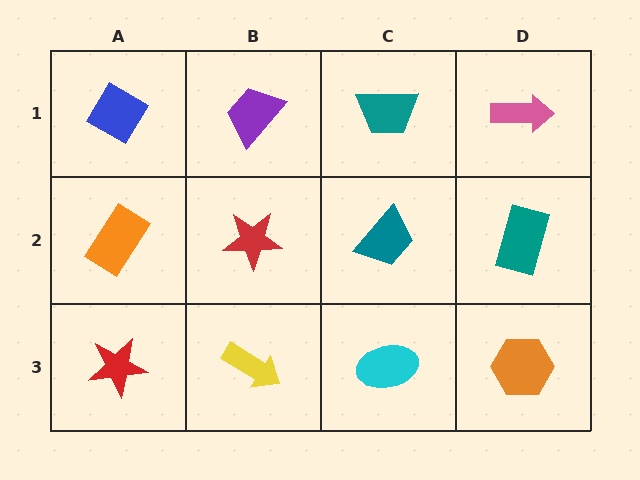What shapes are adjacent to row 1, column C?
A teal trapezoid (row 2, column C), a purple trapezoid (row 1, column B), a pink arrow (row 1, column D).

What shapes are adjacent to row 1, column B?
A red star (row 2, column B), a blue diamond (row 1, column A), a teal trapezoid (row 1, column C).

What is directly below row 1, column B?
A red star.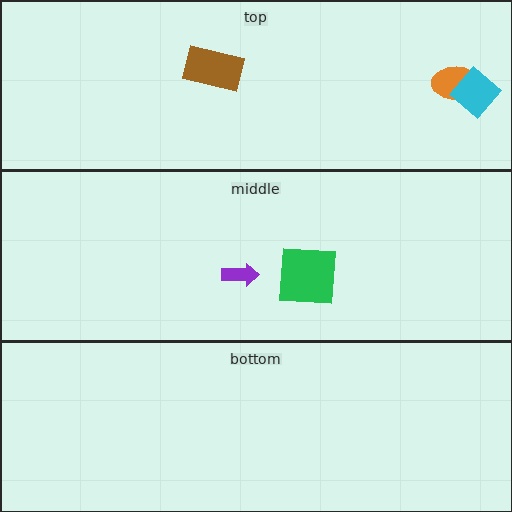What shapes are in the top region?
The orange ellipse, the cyan diamond, the brown rectangle.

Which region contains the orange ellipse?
The top region.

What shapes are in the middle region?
The purple arrow, the green square.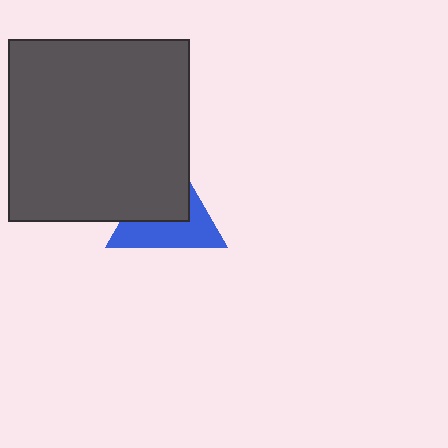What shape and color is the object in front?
The object in front is a dark gray square.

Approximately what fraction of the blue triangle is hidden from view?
Roughly 50% of the blue triangle is hidden behind the dark gray square.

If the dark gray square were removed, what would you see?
You would see the complete blue triangle.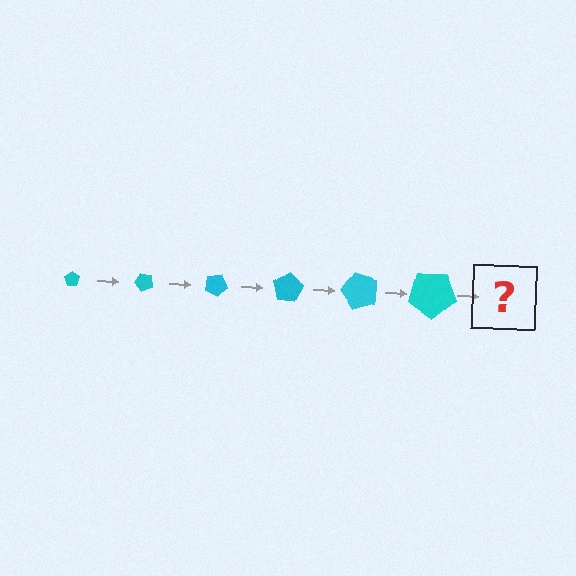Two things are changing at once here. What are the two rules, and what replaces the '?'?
The two rules are that the pentagon grows larger each step and it rotates 50 degrees each step. The '?' should be a pentagon, larger than the previous one and rotated 300 degrees from the start.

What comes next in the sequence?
The next element should be a pentagon, larger than the previous one and rotated 300 degrees from the start.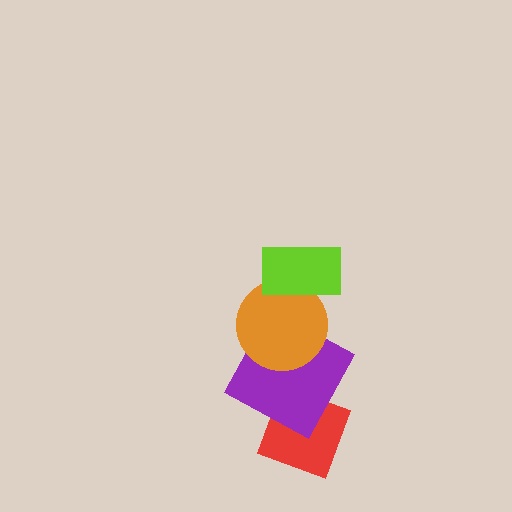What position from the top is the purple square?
The purple square is 3rd from the top.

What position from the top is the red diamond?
The red diamond is 4th from the top.